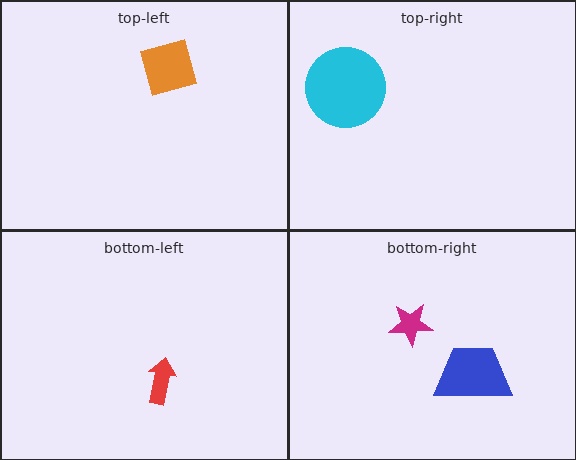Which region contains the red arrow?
The bottom-left region.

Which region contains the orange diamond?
The top-left region.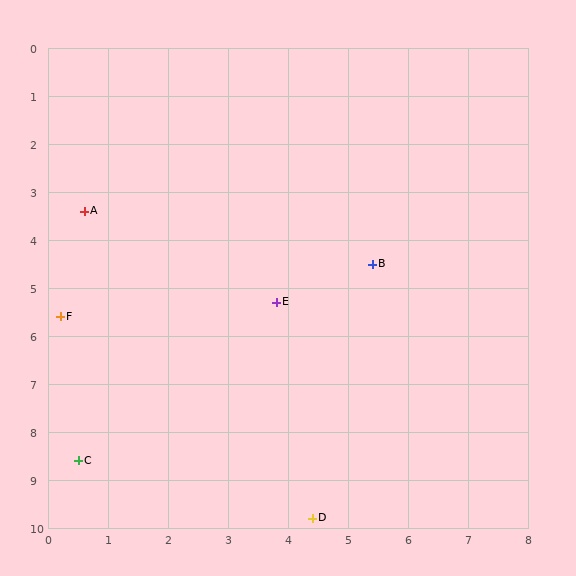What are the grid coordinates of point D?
Point D is at approximately (4.4, 9.8).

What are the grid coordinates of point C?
Point C is at approximately (0.5, 8.6).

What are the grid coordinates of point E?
Point E is at approximately (3.8, 5.3).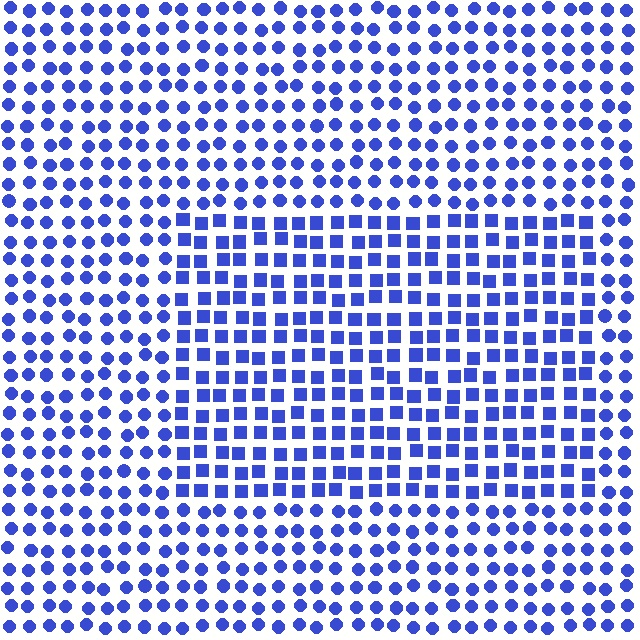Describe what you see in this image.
The image is filled with small blue elements arranged in a uniform grid. A rectangle-shaped region contains squares, while the surrounding area contains circles. The boundary is defined purely by the change in element shape.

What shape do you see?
I see a rectangle.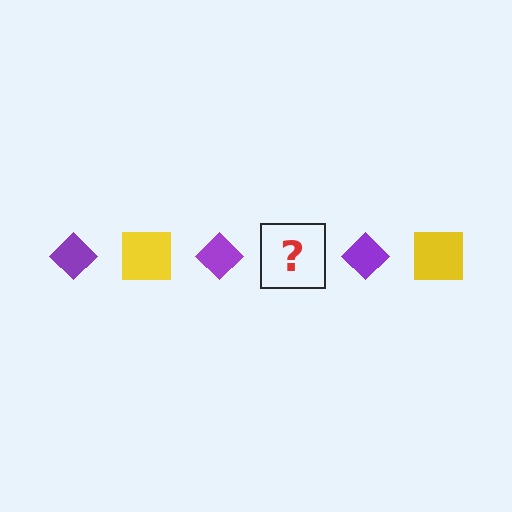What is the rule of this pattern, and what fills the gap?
The rule is that the pattern alternates between purple diamond and yellow square. The gap should be filled with a yellow square.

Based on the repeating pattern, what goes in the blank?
The blank should be a yellow square.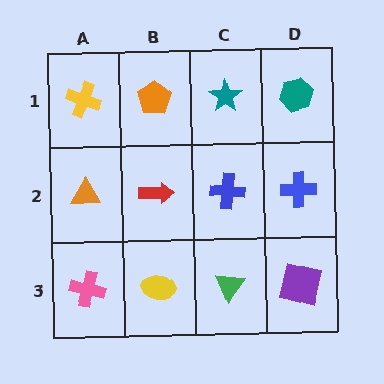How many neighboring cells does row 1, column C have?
3.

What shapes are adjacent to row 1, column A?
An orange triangle (row 2, column A), an orange pentagon (row 1, column B).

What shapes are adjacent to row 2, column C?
A teal star (row 1, column C), a green triangle (row 3, column C), a red arrow (row 2, column B), a blue cross (row 2, column D).